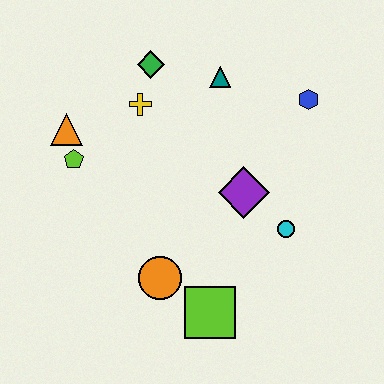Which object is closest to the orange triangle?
The lime pentagon is closest to the orange triangle.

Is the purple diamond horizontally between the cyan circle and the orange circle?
Yes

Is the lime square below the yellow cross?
Yes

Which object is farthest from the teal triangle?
The lime square is farthest from the teal triangle.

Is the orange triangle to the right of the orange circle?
No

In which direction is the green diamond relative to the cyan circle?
The green diamond is above the cyan circle.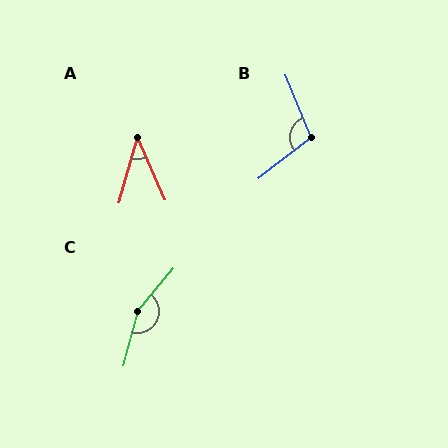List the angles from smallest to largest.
A (40°), B (105°), C (155°).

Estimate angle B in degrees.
Approximately 105 degrees.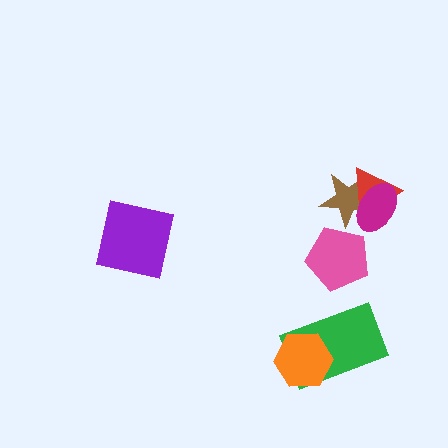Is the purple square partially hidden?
No, no other shape covers it.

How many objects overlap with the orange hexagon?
1 object overlaps with the orange hexagon.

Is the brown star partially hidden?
Yes, it is partially covered by another shape.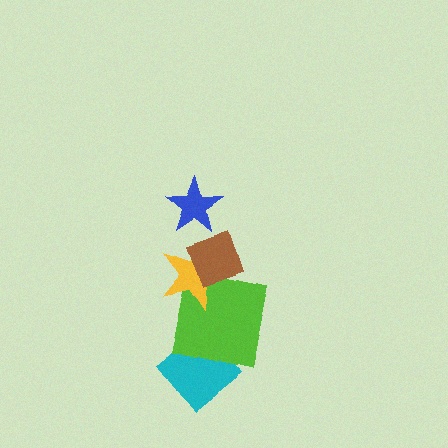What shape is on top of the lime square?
The yellow star is on top of the lime square.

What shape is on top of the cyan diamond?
The lime square is on top of the cyan diamond.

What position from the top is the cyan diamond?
The cyan diamond is 5th from the top.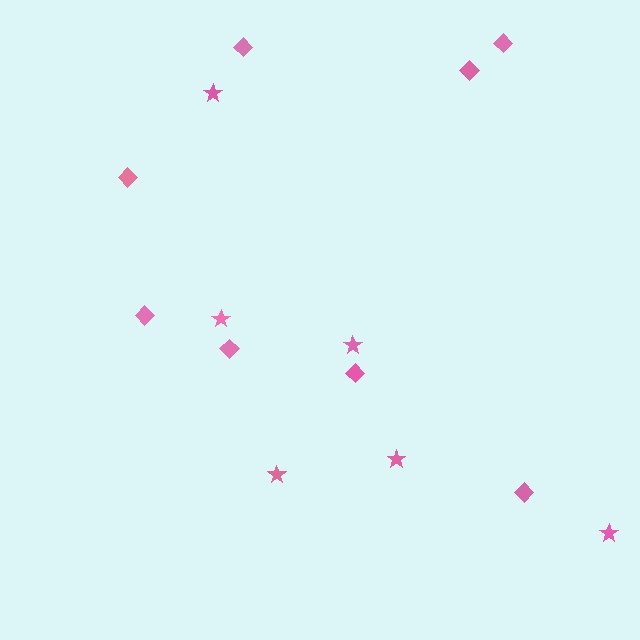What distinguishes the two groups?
There are 2 groups: one group of stars (6) and one group of diamonds (8).